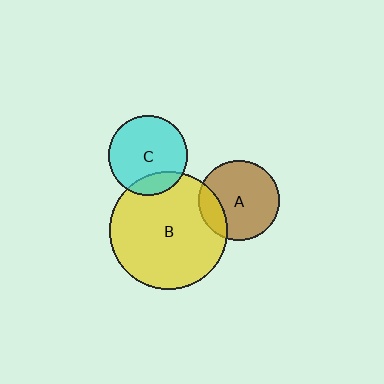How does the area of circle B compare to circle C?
Approximately 2.2 times.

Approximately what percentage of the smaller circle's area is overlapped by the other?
Approximately 15%.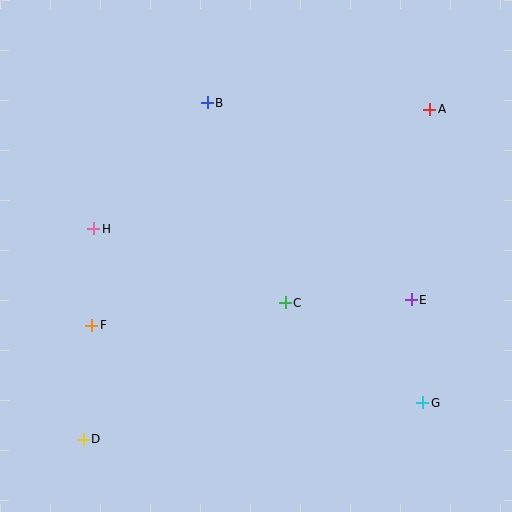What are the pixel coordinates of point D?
Point D is at (83, 439).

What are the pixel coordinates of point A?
Point A is at (430, 109).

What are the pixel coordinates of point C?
Point C is at (285, 303).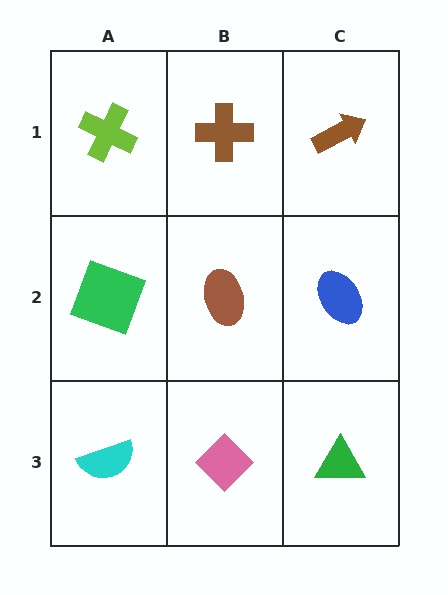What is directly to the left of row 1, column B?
A lime cross.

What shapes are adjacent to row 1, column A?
A green square (row 2, column A), a brown cross (row 1, column B).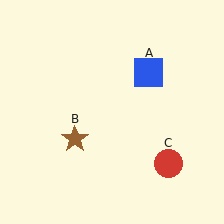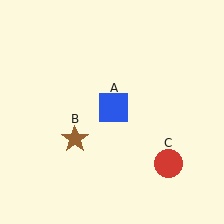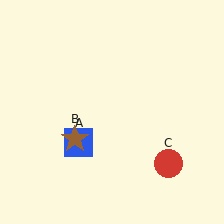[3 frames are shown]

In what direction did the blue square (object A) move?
The blue square (object A) moved down and to the left.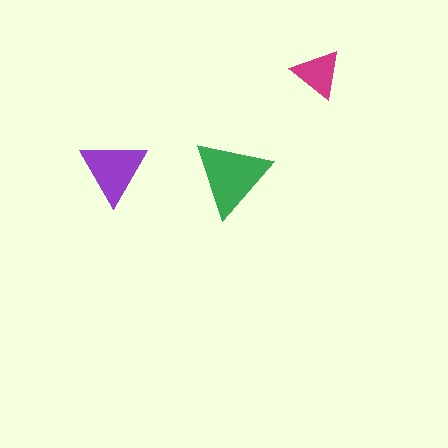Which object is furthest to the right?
The magenta triangle is rightmost.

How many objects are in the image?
There are 3 objects in the image.